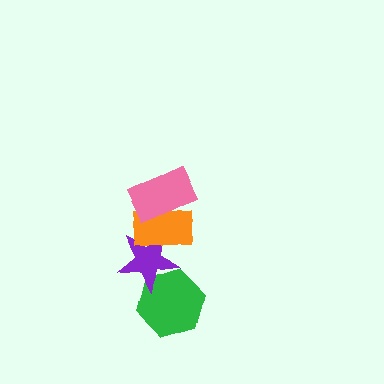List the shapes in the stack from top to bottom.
From top to bottom: the pink rectangle, the orange rectangle, the purple star, the green hexagon.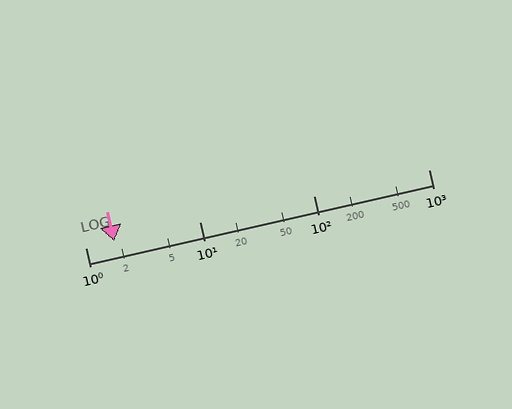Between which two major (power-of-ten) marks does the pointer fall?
The pointer is between 1 and 10.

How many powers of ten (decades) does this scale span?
The scale spans 3 decades, from 1 to 1000.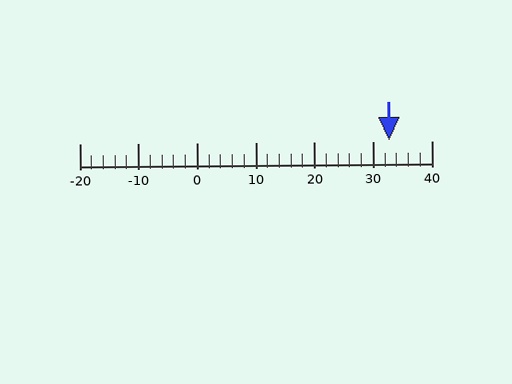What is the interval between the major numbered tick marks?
The major tick marks are spaced 10 units apart.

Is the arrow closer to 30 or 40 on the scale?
The arrow is closer to 30.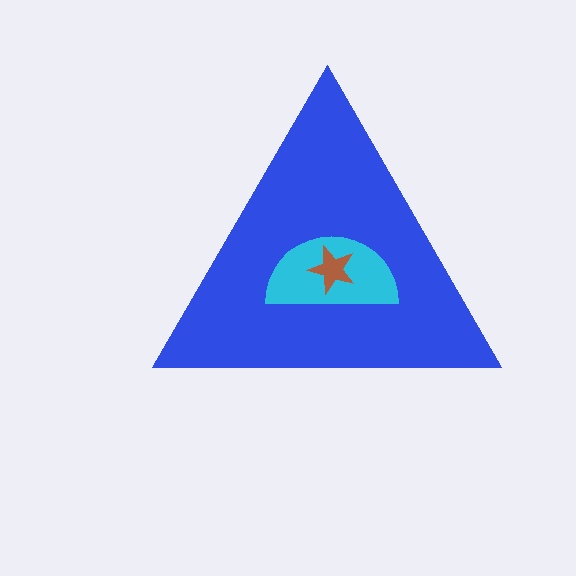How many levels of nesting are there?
3.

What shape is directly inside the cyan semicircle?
The brown star.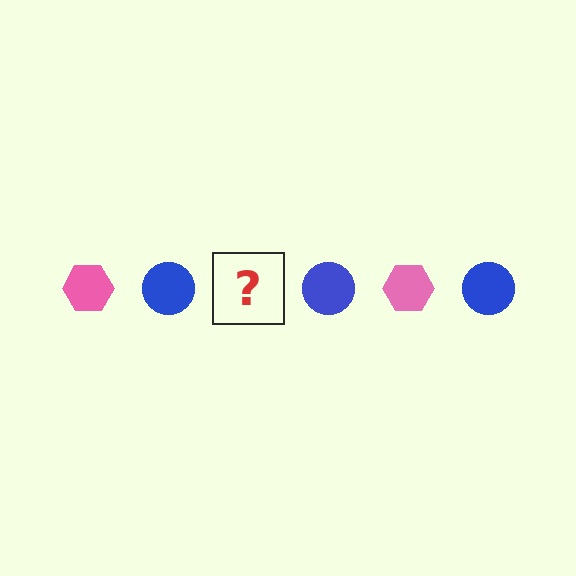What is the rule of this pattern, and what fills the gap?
The rule is that the pattern alternates between pink hexagon and blue circle. The gap should be filled with a pink hexagon.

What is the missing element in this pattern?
The missing element is a pink hexagon.